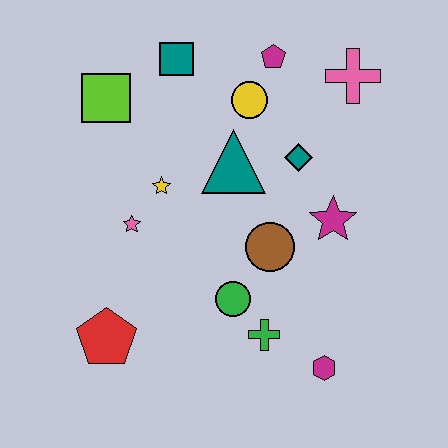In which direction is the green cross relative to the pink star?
The green cross is to the right of the pink star.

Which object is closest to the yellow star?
The pink star is closest to the yellow star.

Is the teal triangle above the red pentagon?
Yes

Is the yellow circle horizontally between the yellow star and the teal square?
No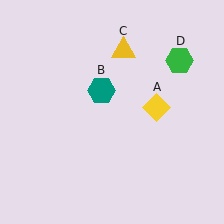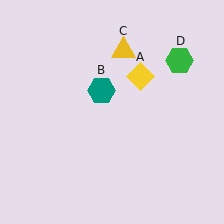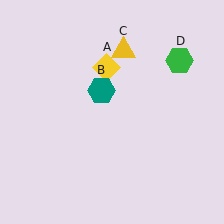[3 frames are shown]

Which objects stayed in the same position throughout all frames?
Teal hexagon (object B) and yellow triangle (object C) and green hexagon (object D) remained stationary.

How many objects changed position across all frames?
1 object changed position: yellow diamond (object A).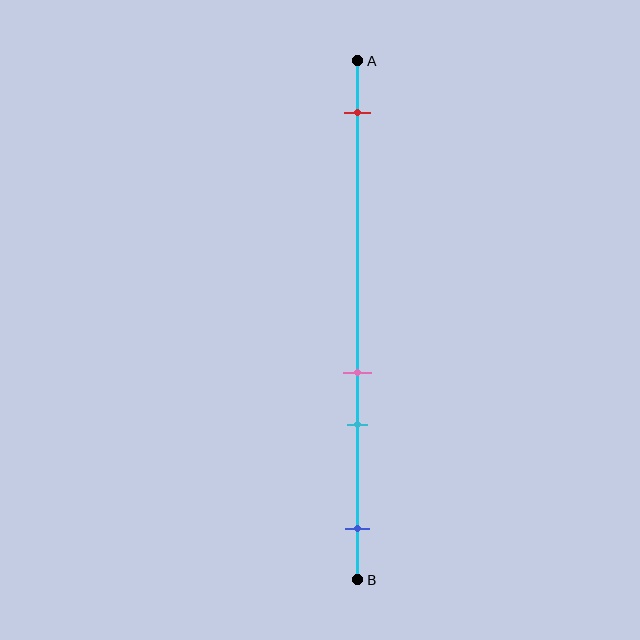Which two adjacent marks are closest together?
The pink and cyan marks are the closest adjacent pair.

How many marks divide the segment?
There are 4 marks dividing the segment.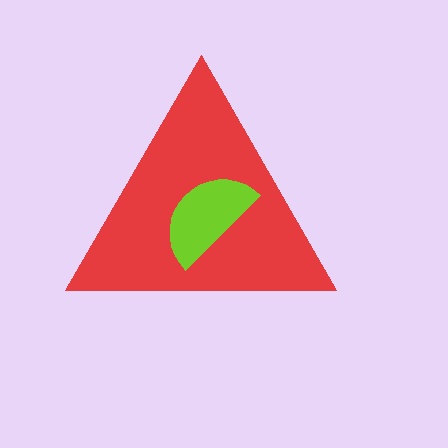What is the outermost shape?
The red triangle.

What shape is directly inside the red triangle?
The lime semicircle.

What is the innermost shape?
The lime semicircle.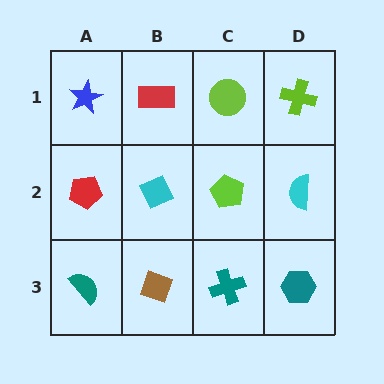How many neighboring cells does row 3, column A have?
2.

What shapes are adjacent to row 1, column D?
A cyan semicircle (row 2, column D), a lime circle (row 1, column C).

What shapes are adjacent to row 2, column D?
A lime cross (row 1, column D), a teal hexagon (row 3, column D), a lime pentagon (row 2, column C).